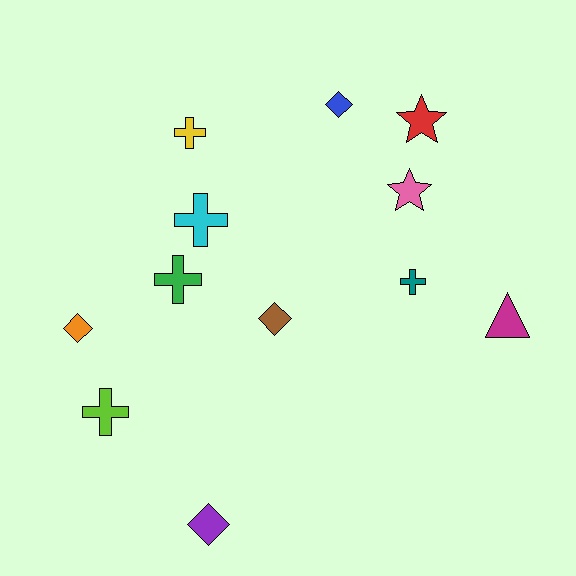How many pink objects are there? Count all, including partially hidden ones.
There is 1 pink object.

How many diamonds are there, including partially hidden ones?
There are 4 diamonds.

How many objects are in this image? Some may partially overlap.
There are 12 objects.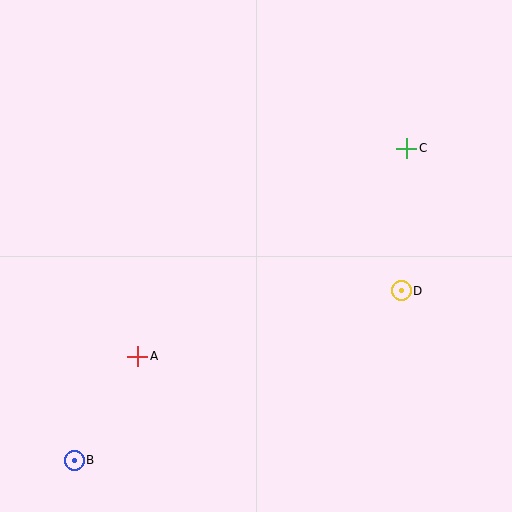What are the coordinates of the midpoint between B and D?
The midpoint between B and D is at (238, 375).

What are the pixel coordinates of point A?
Point A is at (138, 356).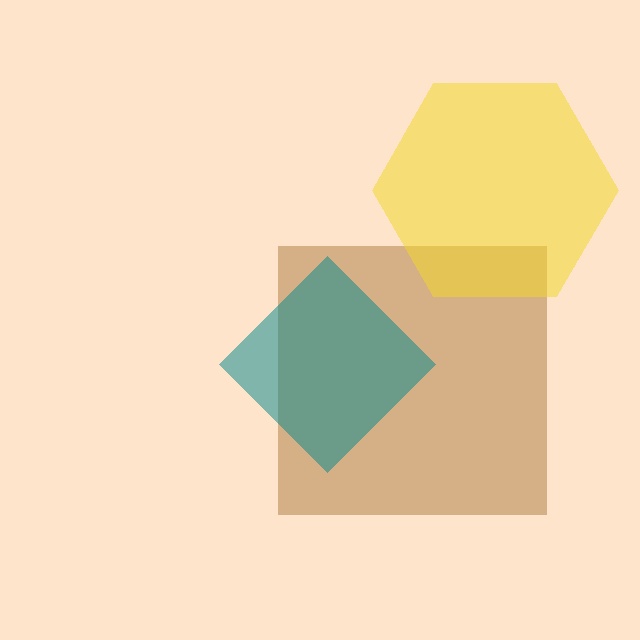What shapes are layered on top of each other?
The layered shapes are: a brown square, a teal diamond, a yellow hexagon.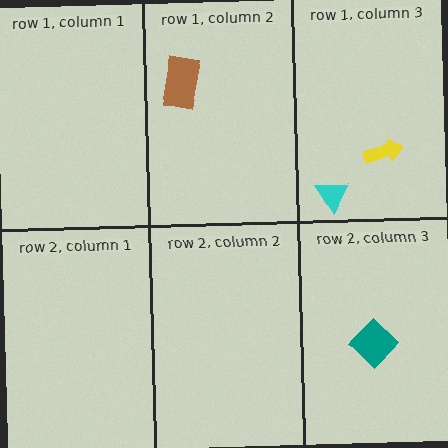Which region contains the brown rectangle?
The row 1, column 2 region.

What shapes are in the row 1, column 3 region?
The cyan triangle, the yellow arrow.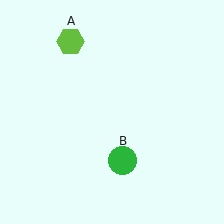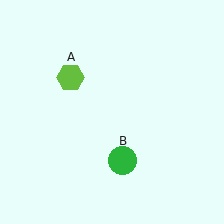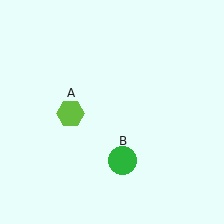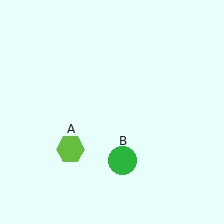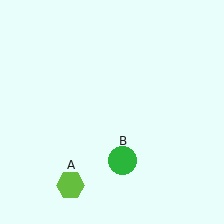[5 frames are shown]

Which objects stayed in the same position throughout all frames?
Green circle (object B) remained stationary.